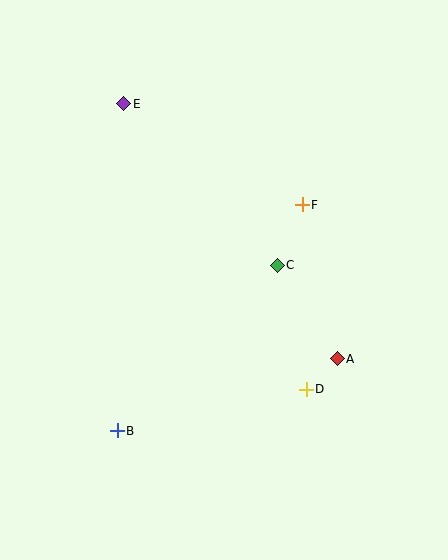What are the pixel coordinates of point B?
Point B is at (117, 431).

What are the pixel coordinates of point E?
Point E is at (124, 104).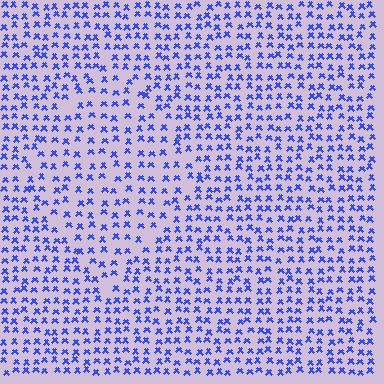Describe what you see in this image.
The image contains small blue elements arranged at two different densities. A diamond-shaped region is visible where the elements are less densely packed than the surrounding area.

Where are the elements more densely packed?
The elements are more densely packed outside the diamond boundary.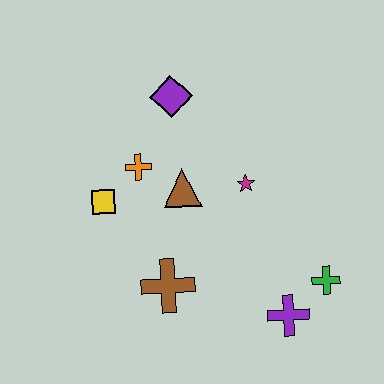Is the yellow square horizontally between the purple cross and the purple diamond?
No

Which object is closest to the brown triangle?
The orange cross is closest to the brown triangle.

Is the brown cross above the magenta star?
No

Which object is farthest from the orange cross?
The green cross is farthest from the orange cross.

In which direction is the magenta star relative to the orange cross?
The magenta star is to the right of the orange cross.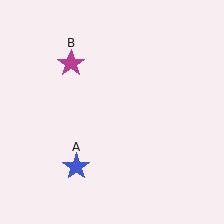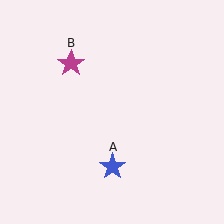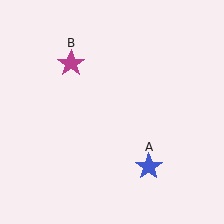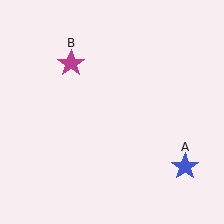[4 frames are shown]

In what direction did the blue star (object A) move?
The blue star (object A) moved right.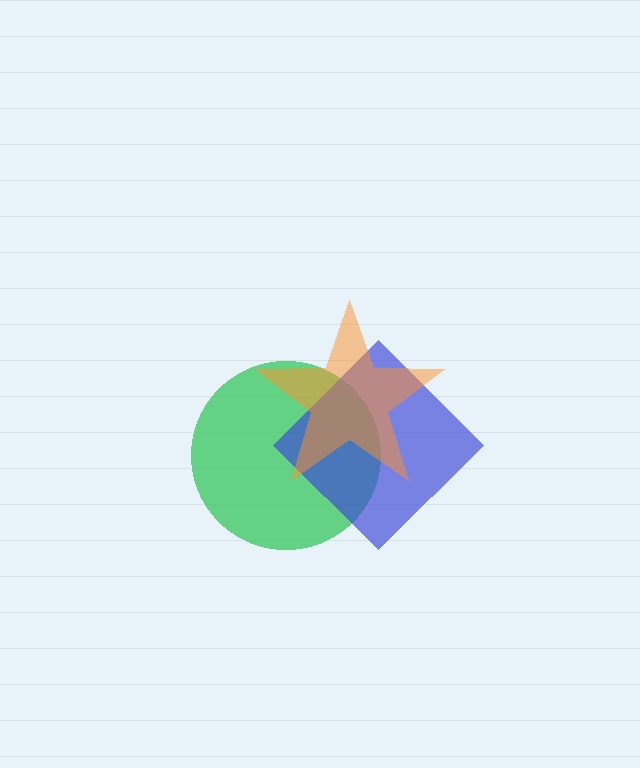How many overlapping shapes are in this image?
There are 3 overlapping shapes in the image.